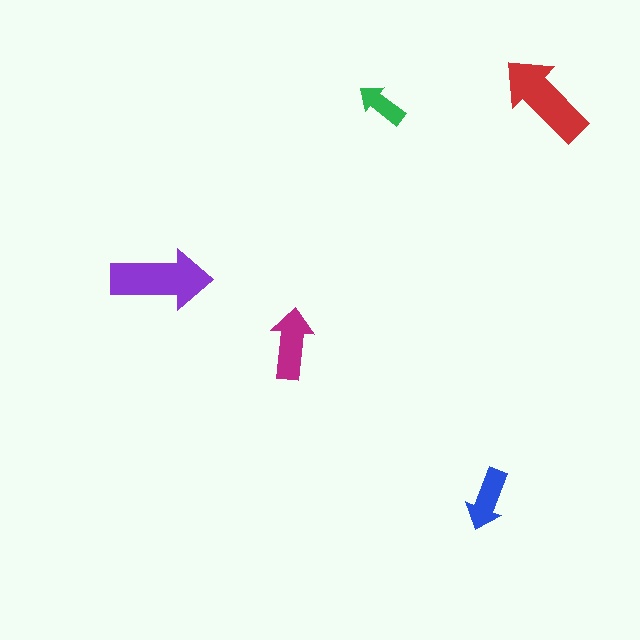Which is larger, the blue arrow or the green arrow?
The blue one.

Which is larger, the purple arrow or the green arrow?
The purple one.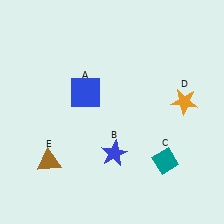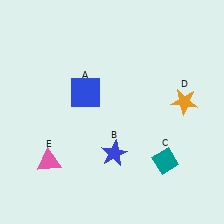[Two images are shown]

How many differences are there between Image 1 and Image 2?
There is 1 difference between the two images.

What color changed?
The triangle (E) changed from brown in Image 1 to pink in Image 2.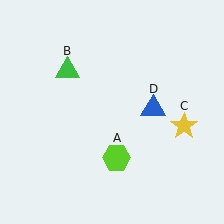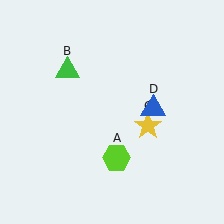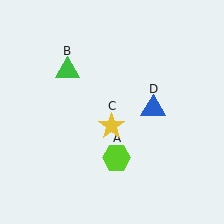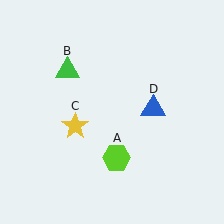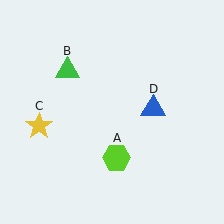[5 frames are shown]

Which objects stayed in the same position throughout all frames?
Lime hexagon (object A) and green triangle (object B) and blue triangle (object D) remained stationary.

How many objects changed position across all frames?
1 object changed position: yellow star (object C).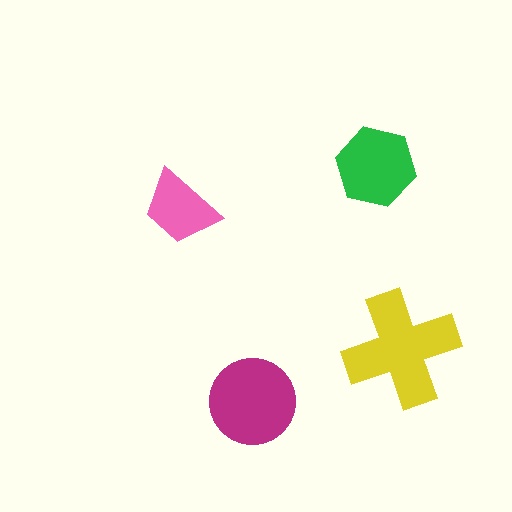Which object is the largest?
The yellow cross.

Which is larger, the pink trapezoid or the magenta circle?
The magenta circle.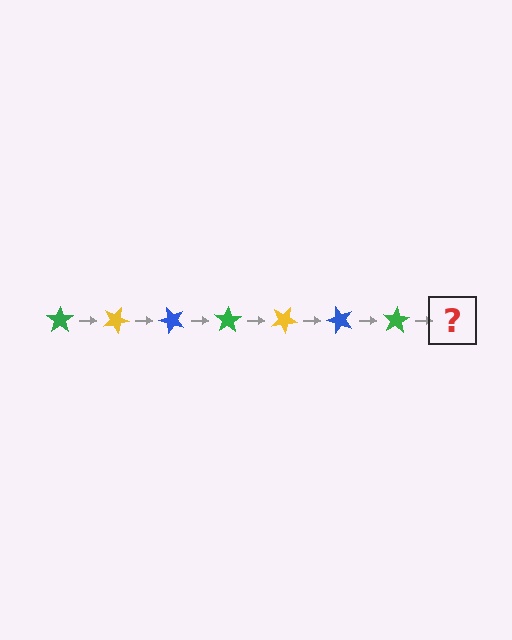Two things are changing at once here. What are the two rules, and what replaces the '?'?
The two rules are that it rotates 25 degrees each step and the color cycles through green, yellow, and blue. The '?' should be a yellow star, rotated 175 degrees from the start.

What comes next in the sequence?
The next element should be a yellow star, rotated 175 degrees from the start.